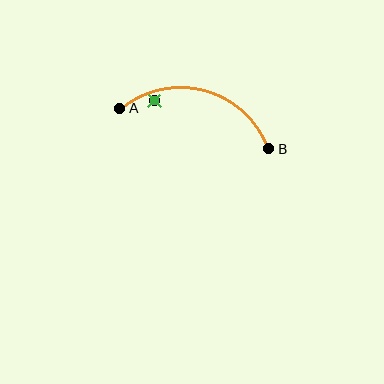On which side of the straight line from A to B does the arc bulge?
The arc bulges above the straight line connecting A and B.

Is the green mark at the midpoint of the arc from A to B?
No — the green mark does not lie on the arc at all. It sits slightly inside the curve.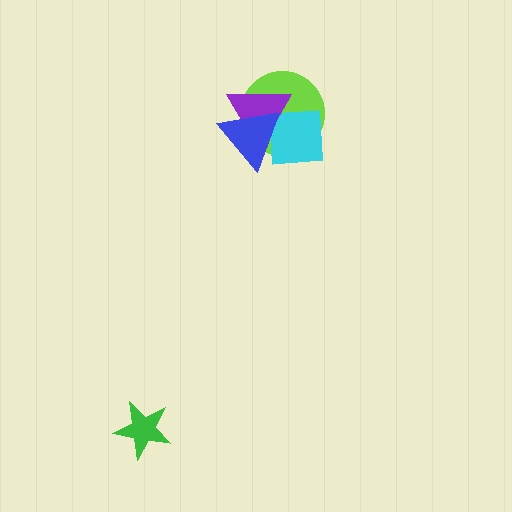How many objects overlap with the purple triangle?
3 objects overlap with the purple triangle.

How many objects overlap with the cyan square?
3 objects overlap with the cyan square.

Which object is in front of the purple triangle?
The blue triangle is in front of the purple triangle.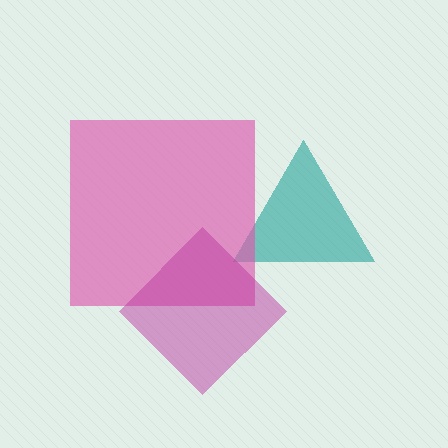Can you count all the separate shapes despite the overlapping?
Yes, there are 3 separate shapes.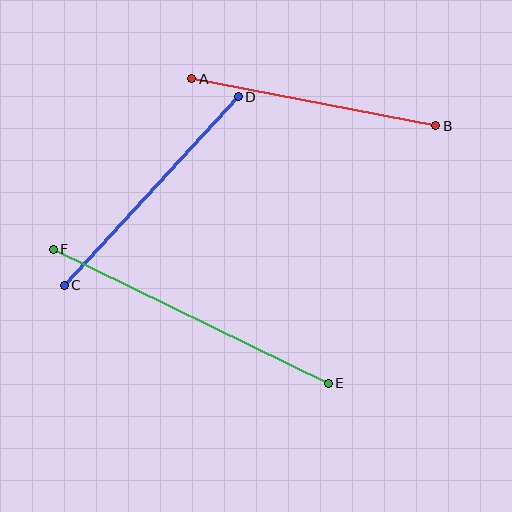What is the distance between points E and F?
The distance is approximately 306 pixels.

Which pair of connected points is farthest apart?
Points E and F are farthest apart.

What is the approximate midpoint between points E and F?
The midpoint is at approximately (191, 316) pixels.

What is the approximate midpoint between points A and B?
The midpoint is at approximately (314, 102) pixels.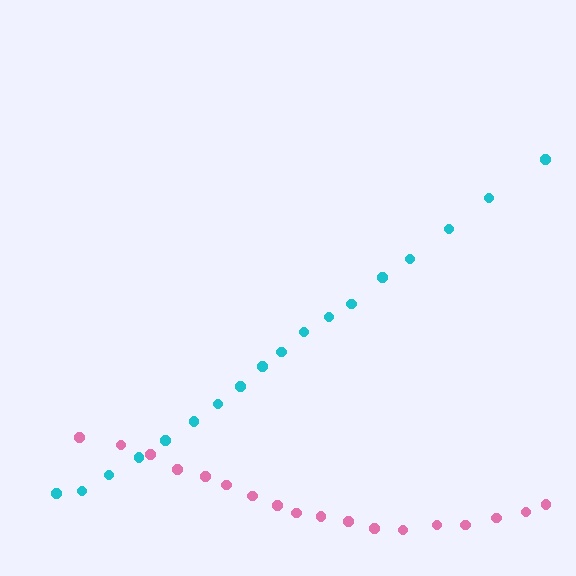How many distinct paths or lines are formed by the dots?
There are 2 distinct paths.